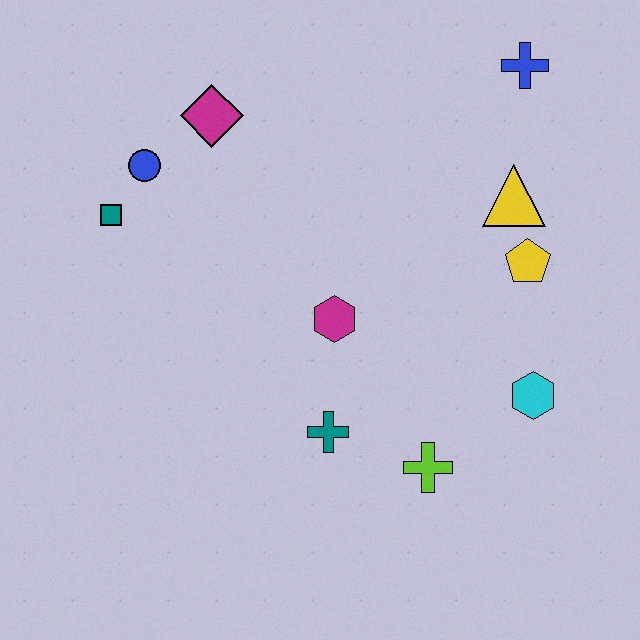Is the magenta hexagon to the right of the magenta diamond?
Yes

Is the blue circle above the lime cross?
Yes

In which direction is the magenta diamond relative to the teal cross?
The magenta diamond is above the teal cross.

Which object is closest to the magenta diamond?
The blue circle is closest to the magenta diamond.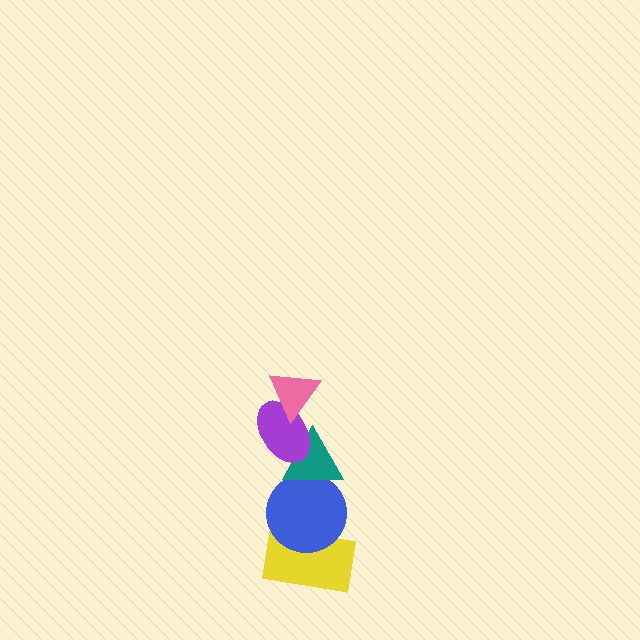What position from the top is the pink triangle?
The pink triangle is 1st from the top.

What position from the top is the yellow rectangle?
The yellow rectangle is 5th from the top.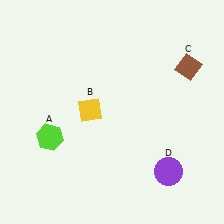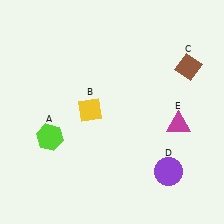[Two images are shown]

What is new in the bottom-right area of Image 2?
A magenta triangle (E) was added in the bottom-right area of Image 2.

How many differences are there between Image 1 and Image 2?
There is 1 difference between the two images.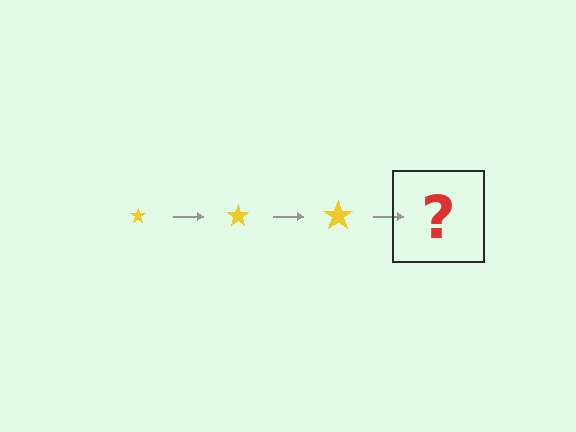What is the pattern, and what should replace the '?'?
The pattern is that the star gets progressively larger each step. The '?' should be a yellow star, larger than the previous one.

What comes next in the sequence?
The next element should be a yellow star, larger than the previous one.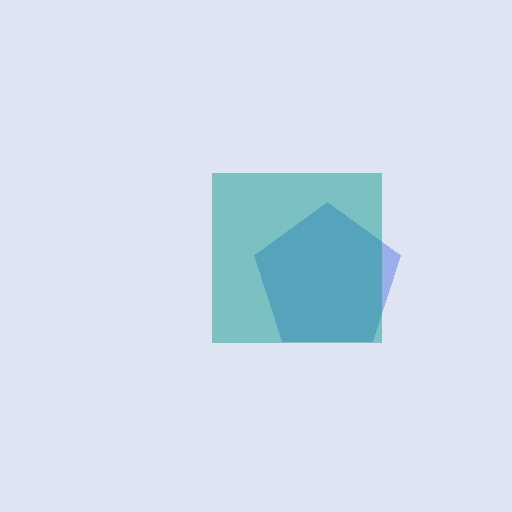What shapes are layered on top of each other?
The layered shapes are: a blue pentagon, a teal square.